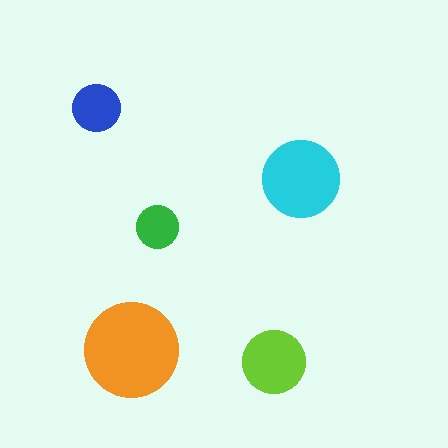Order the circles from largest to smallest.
the orange one, the cyan one, the lime one, the blue one, the green one.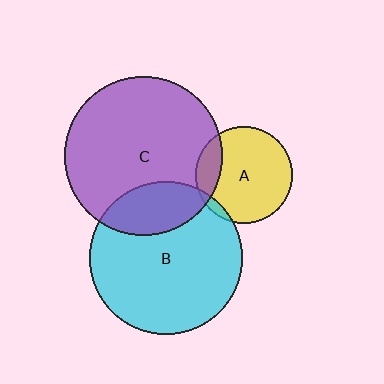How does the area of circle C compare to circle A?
Approximately 2.7 times.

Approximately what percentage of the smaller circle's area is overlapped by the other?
Approximately 15%.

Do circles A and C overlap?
Yes.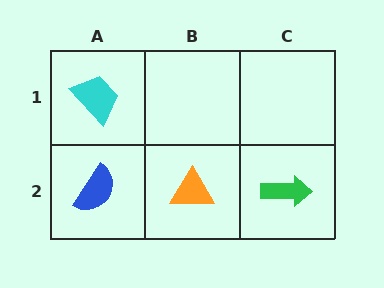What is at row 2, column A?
A blue semicircle.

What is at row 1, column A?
A cyan trapezoid.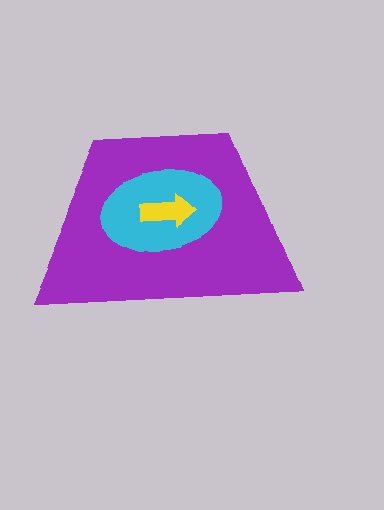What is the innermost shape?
The yellow arrow.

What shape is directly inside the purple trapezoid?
The cyan ellipse.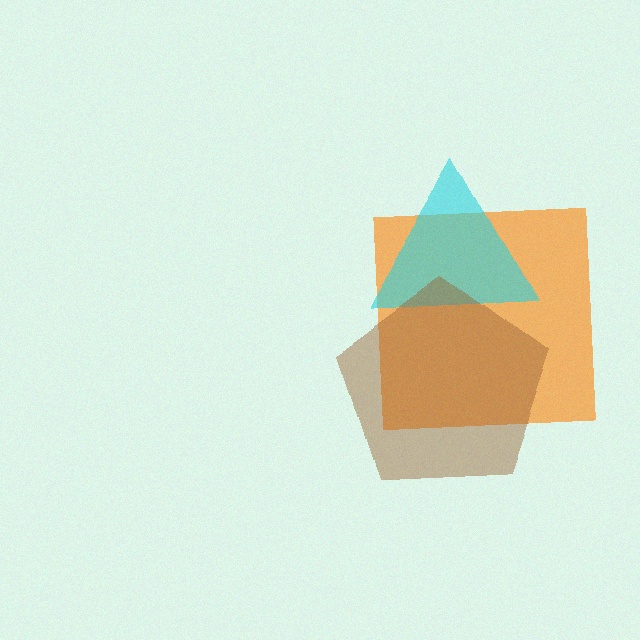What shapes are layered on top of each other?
The layered shapes are: an orange square, a cyan triangle, a brown pentagon.